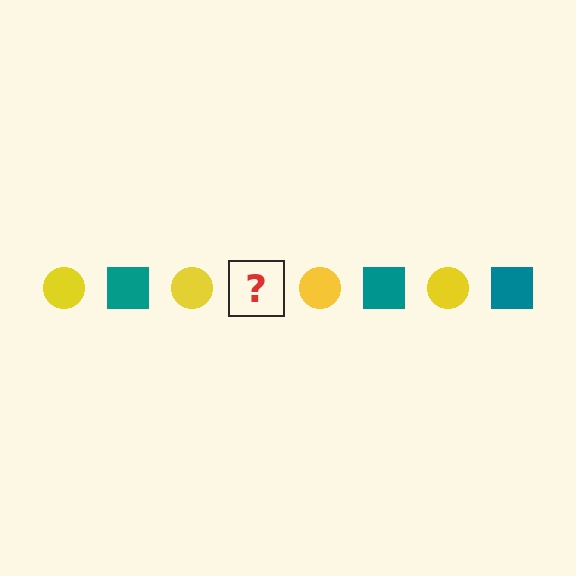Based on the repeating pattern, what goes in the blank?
The blank should be a teal square.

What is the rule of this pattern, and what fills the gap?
The rule is that the pattern alternates between yellow circle and teal square. The gap should be filled with a teal square.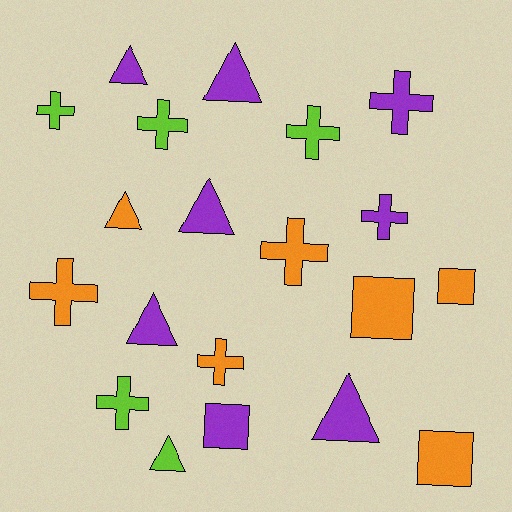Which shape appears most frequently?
Cross, with 9 objects.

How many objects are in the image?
There are 20 objects.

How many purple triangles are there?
There are 5 purple triangles.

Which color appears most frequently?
Purple, with 8 objects.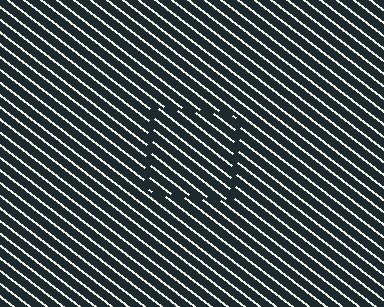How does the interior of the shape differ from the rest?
The interior of the shape contains the same grating, shifted by half a period — the contour is defined by the phase discontinuity where line-ends from the inner and outer gratings abut.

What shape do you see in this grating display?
An illusory square. The interior of the shape contains the same grating, shifted by half a period — the contour is defined by the phase discontinuity where line-ends from the inner and outer gratings abut.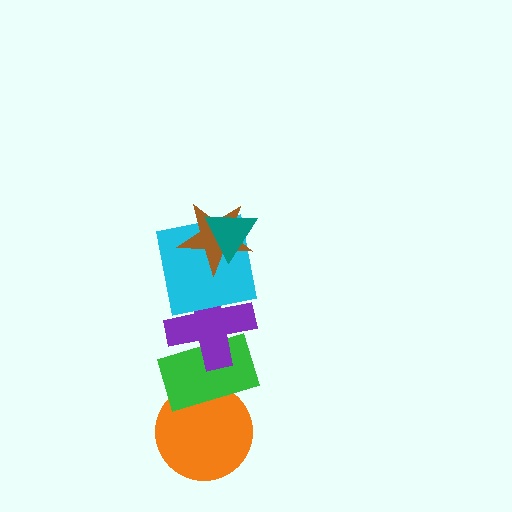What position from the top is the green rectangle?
The green rectangle is 5th from the top.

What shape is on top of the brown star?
The teal triangle is on top of the brown star.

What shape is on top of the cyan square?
The brown star is on top of the cyan square.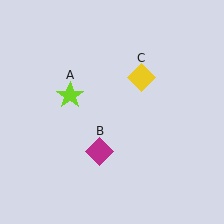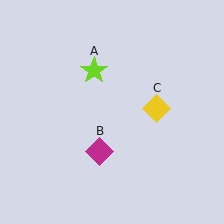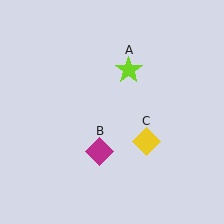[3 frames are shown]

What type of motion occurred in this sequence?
The lime star (object A), yellow diamond (object C) rotated clockwise around the center of the scene.